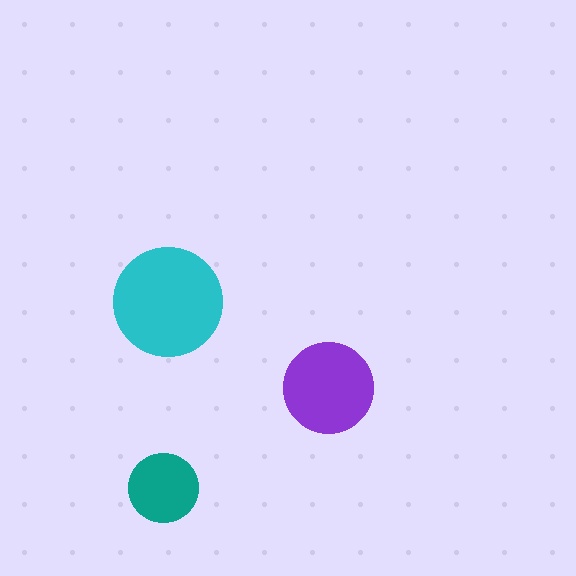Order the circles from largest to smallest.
the cyan one, the purple one, the teal one.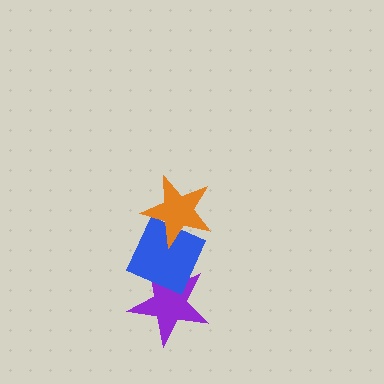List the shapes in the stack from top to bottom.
From top to bottom: the orange star, the blue diamond, the purple star.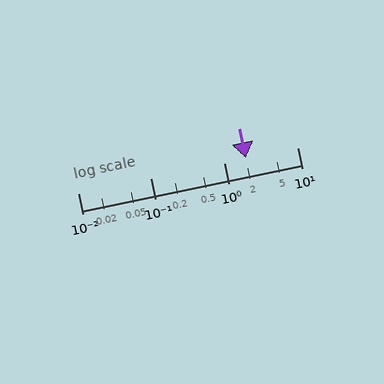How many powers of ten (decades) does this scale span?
The scale spans 3 decades, from 0.01 to 10.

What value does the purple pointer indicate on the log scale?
The pointer indicates approximately 2.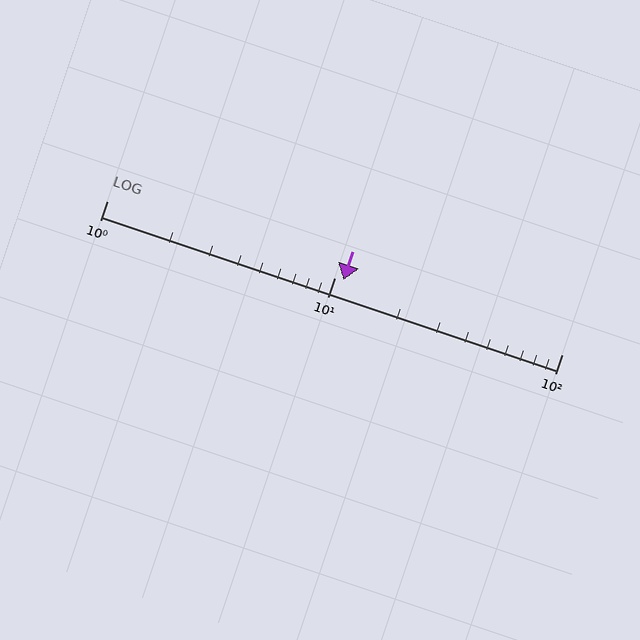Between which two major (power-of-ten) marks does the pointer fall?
The pointer is between 10 and 100.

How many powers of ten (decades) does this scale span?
The scale spans 2 decades, from 1 to 100.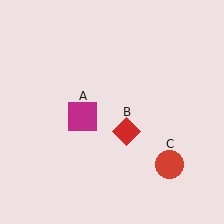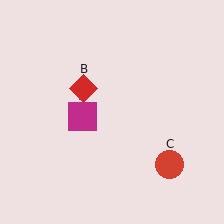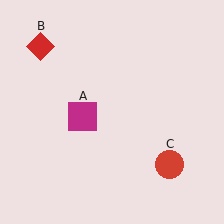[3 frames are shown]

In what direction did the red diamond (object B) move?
The red diamond (object B) moved up and to the left.